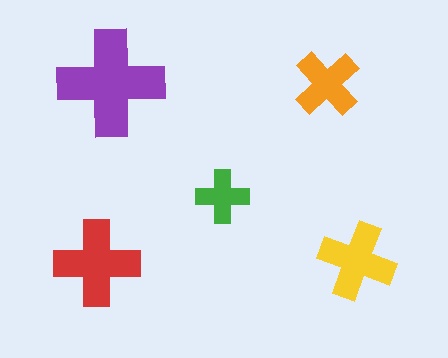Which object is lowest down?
The red cross is bottommost.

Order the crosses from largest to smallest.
the purple one, the red one, the yellow one, the orange one, the green one.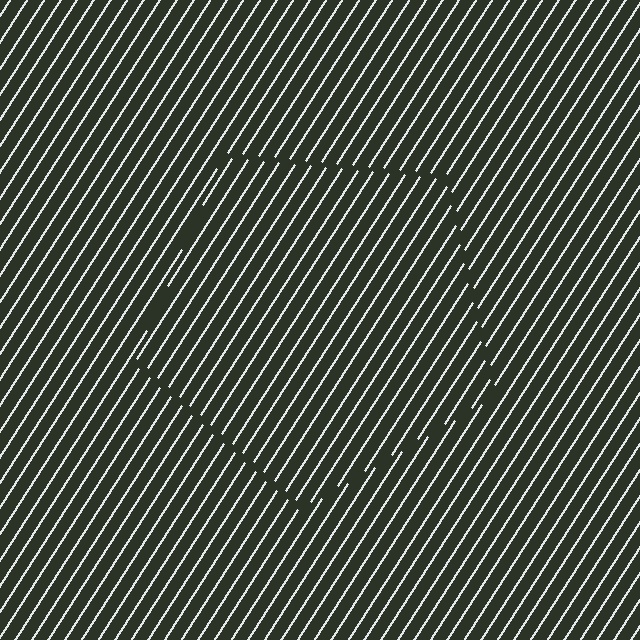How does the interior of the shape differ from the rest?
The interior of the shape contains the same grating, shifted by half a period — the contour is defined by the phase discontinuity where line-ends from the inner and outer gratings abut.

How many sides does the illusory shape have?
5 sides — the line-ends trace a pentagon.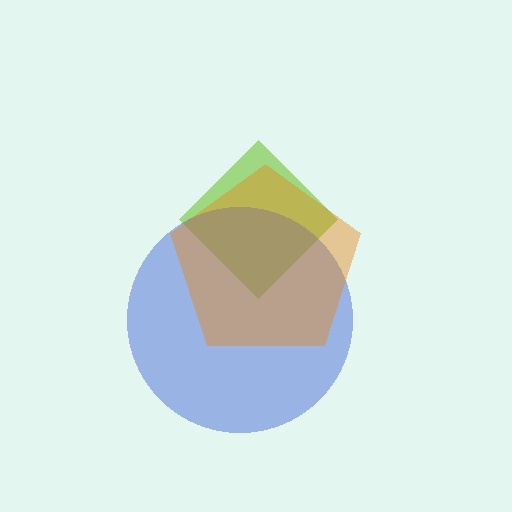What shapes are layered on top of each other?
The layered shapes are: a lime diamond, a blue circle, an orange pentagon.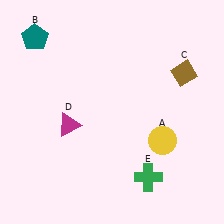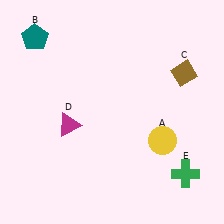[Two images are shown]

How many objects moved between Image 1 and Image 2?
1 object moved between the two images.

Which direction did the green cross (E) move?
The green cross (E) moved right.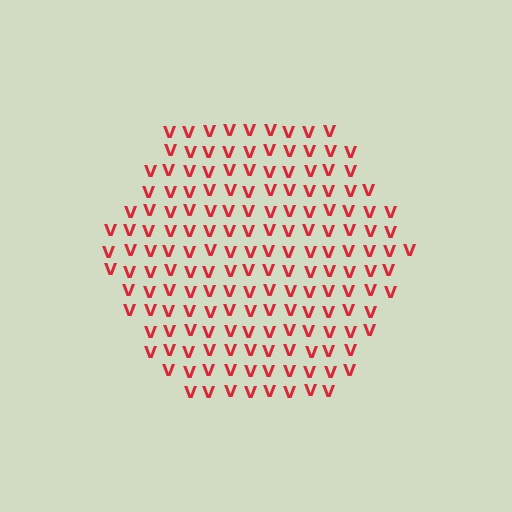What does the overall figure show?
The overall figure shows a hexagon.